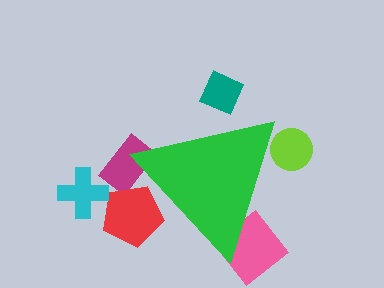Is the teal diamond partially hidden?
Yes, the teal diamond is partially hidden behind the green triangle.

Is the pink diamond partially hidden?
Yes, the pink diamond is partially hidden behind the green triangle.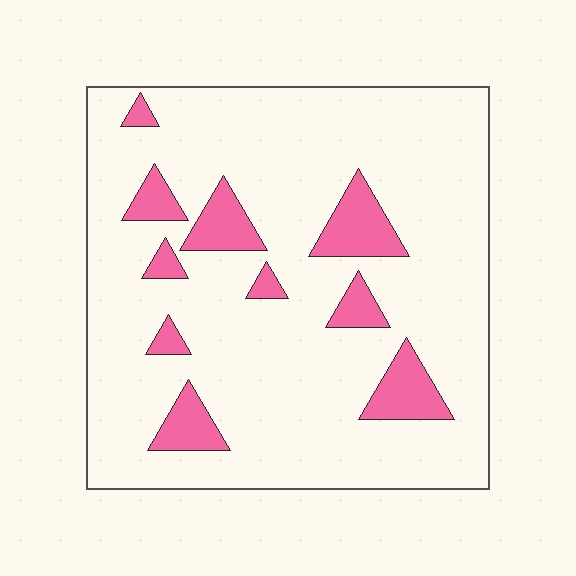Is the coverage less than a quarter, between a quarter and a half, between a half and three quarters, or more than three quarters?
Less than a quarter.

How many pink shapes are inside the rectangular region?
10.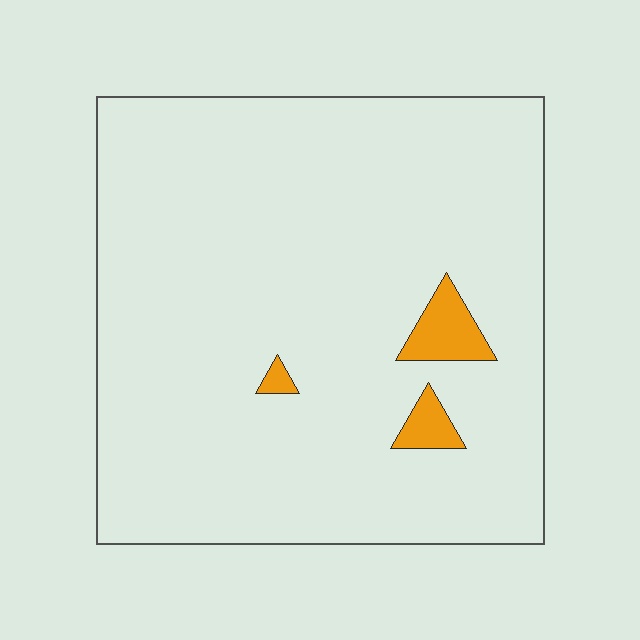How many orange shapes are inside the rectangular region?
3.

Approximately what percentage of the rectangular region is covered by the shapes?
Approximately 5%.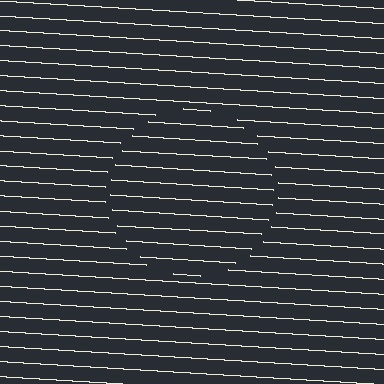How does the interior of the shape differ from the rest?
The interior of the shape contains the same grating, shifted by half a period — the contour is defined by the phase discontinuity where line-ends from the inner and outer gratings abut.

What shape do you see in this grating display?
An illusory circle. The interior of the shape contains the same grating, shifted by half a period — the contour is defined by the phase discontinuity where line-ends from the inner and outer gratings abut.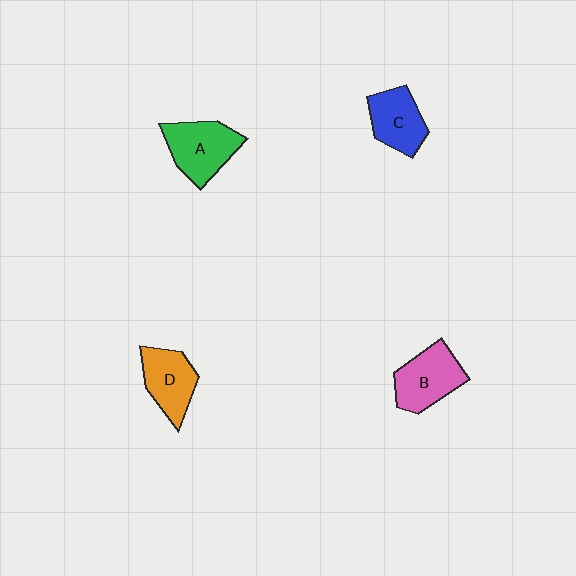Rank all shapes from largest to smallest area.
From largest to smallest: A (green), B (pink), D (orange), C (blue).